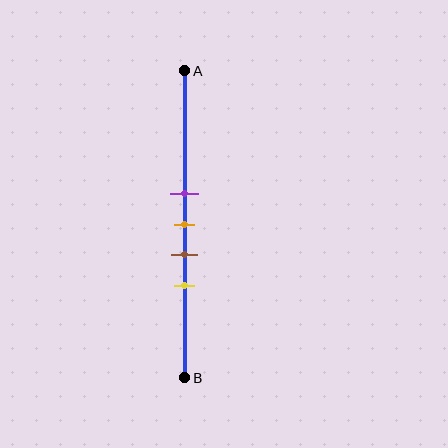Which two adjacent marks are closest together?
The purple and orange marks are the closest adjacent pair.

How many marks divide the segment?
There are 4 marks dividing the segment.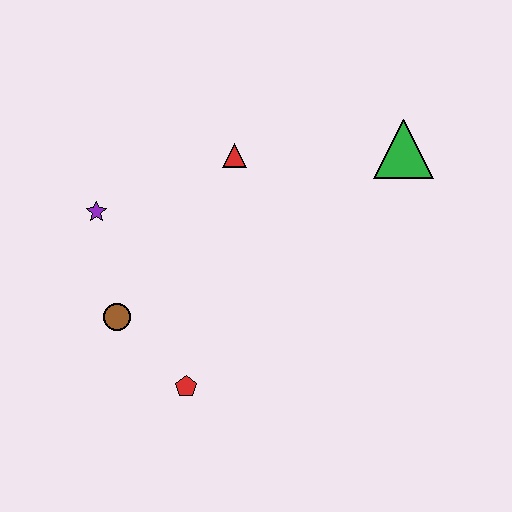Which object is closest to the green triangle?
The red triangle is closest to the green triangle.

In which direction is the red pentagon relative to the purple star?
The red pentagon is below the purple star.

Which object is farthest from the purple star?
The green triangle is farthest from the purple star.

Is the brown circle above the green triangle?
No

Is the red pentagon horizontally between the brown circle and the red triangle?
Yes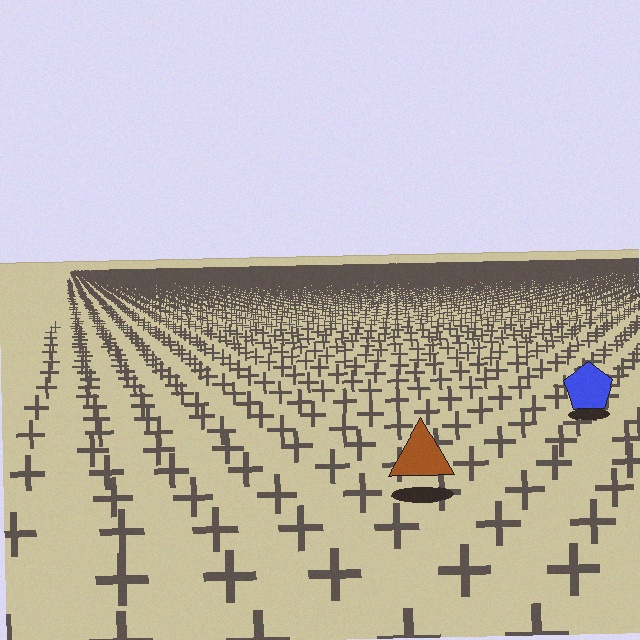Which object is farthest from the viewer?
The blue pentagon is farthest from the viewer. It appears smaller and the ground texture around it is denser.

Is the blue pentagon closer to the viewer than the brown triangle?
No. The brown triangle is closer — you can tell from the texture gradient: the ground texture is coarser near it.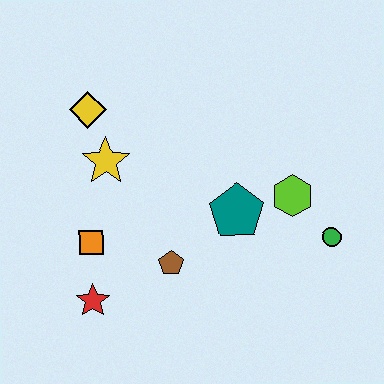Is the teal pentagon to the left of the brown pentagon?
No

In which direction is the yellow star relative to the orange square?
The yellow star is above the orange square.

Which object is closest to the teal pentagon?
The lime hexagon is closest to the teal pentagon.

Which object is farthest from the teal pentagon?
The yellow diamond is farthest from the teal pentagon.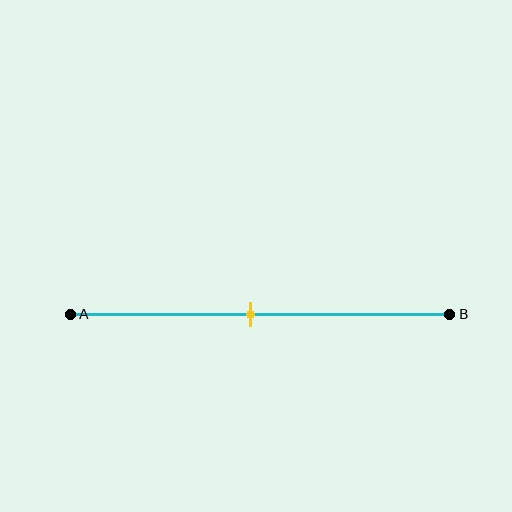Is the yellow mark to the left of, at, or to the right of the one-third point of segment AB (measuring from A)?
The yellow mark is to the right of the one-third point of segment AB.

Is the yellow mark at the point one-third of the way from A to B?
No, the mark is at about 45% from A, not at the 33% one-third point.